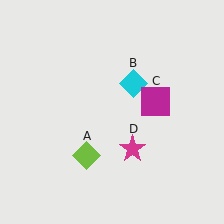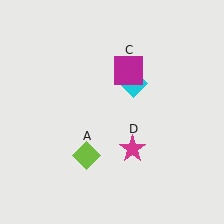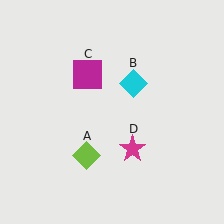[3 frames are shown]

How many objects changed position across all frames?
1 object changed position: magenta square (object C).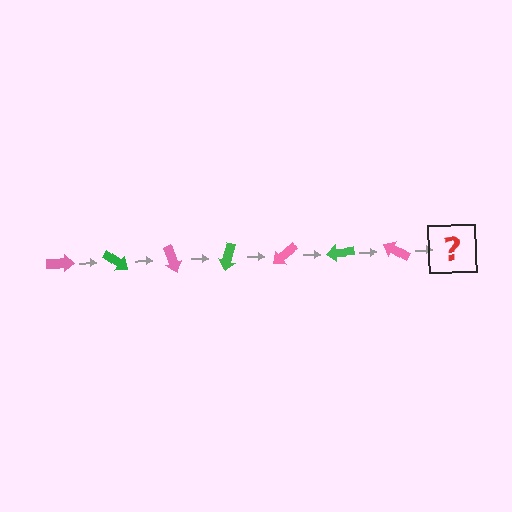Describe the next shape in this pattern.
It should be a green arrow, rotated 245 degrees from the start.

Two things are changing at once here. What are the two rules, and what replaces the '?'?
The two rules are that it rotates 35 degrees each step and the color cycles through pink and green. The '?' should be a green arrow, rotated 245 degrees from the start.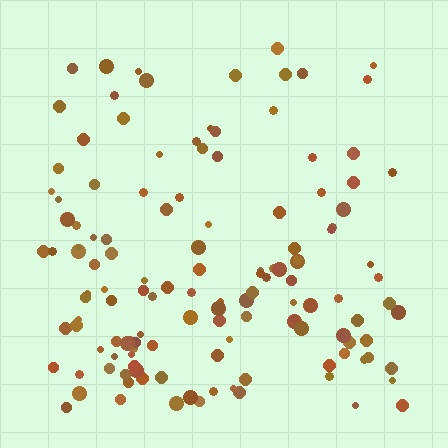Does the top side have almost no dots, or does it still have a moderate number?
Still a moderate number, just noticeably fewer than the bottom.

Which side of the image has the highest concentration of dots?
The bottom.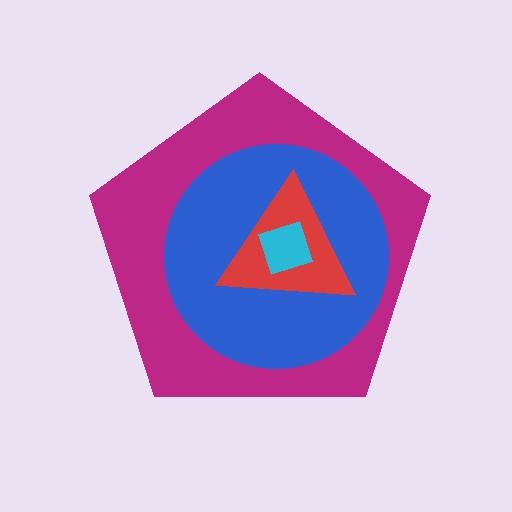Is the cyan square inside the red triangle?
Yes.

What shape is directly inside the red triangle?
The cyan square.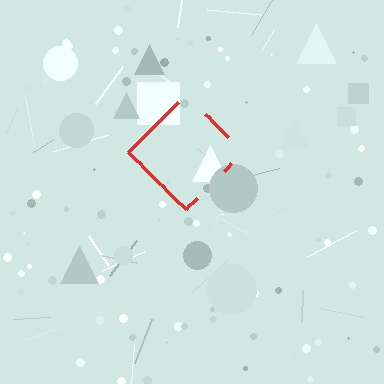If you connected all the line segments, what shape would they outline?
They would outline a diamond.